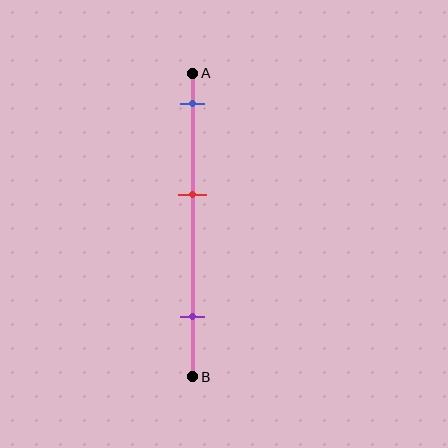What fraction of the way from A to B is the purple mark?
The purple mark is approximately 80% (0.8) of the way from A to B.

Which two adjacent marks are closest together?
The blue and red marks are the closest adjacent pair.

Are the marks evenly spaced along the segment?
Yes, the marks are approximately evenly spaced.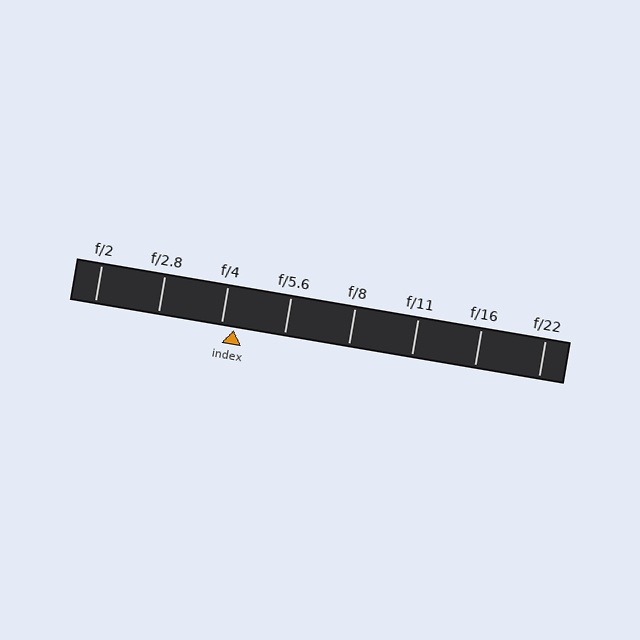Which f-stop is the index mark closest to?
The index mark is closest to f/4.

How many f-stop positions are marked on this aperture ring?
There are 8 f-stop positions marked.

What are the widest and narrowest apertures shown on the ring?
The widest aperture shown is f/2 and the narrowest is f/22.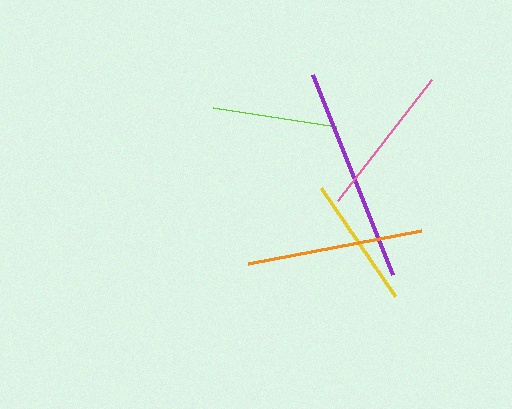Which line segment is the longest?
The purple line is the longest at approximately 216 pixels.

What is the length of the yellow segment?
The yellow segment is approximately 132 pixels long.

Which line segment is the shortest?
The lime line is the shortest at approximately 124 pixels.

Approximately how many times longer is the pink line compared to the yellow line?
The pink line is approximately 1.2 times the length of the yellow line.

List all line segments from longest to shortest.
From longest to shortest: purple, orange, pink, yellow, lime.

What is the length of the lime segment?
The lime segment is approximately 124 pixels long.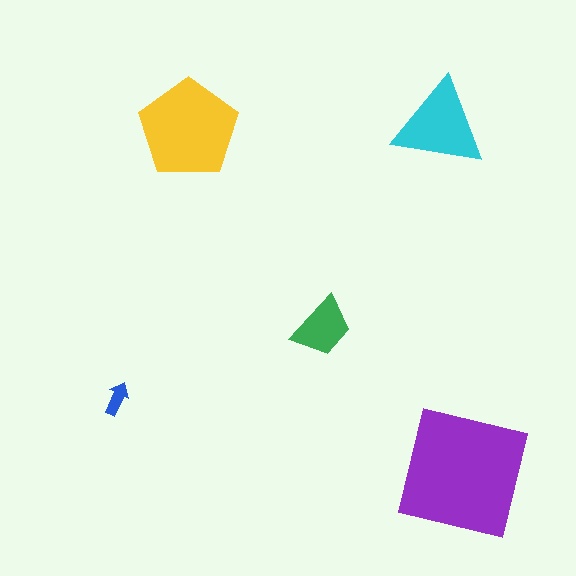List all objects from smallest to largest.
The blue arrow, the green trapezoid, the cyan triangle, the yellow pentagon, the purple square.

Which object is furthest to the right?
The purple square is rightmost.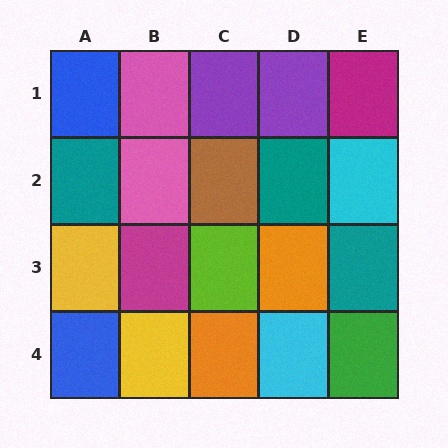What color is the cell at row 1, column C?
Purple.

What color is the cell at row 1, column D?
Purple.